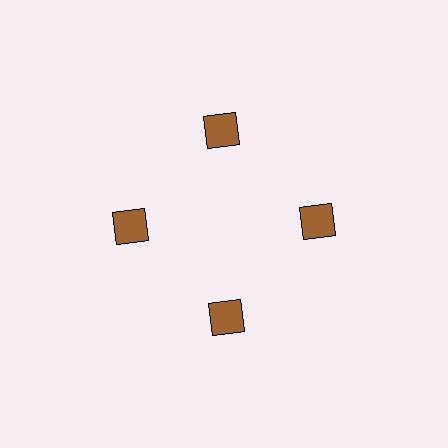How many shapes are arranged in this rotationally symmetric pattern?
There are 4 shapes, arranged in 4 groups of 1.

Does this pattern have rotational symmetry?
Yes, this pattern has 4-fold rotational symmetry. It looks the same after rotating 90 degrees around the center.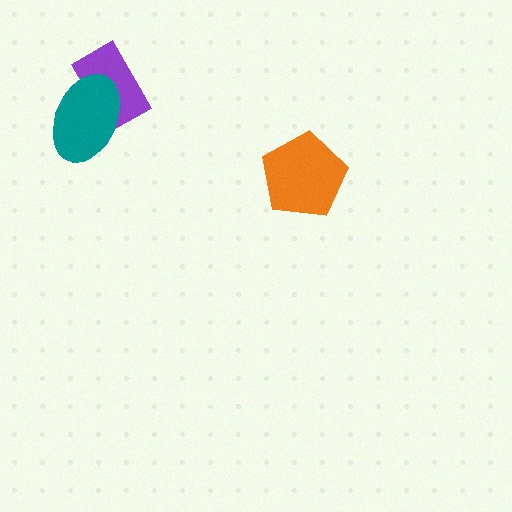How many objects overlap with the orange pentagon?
0 objects overlap with the orange pentagon.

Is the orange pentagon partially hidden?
No, no other shape covers it.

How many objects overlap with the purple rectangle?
1 object overlaps with the purple rectangle.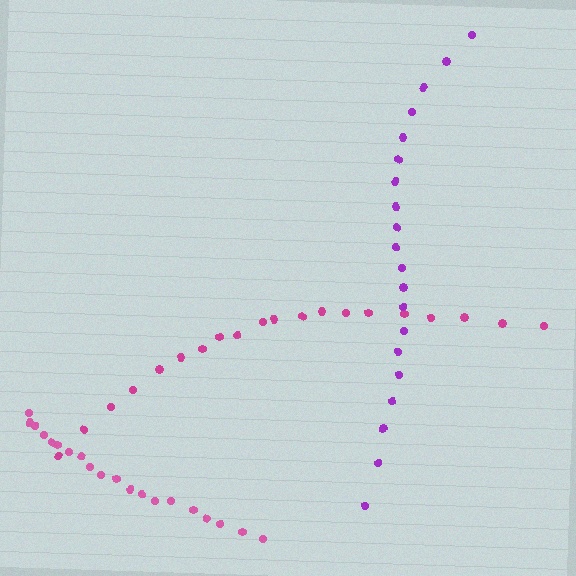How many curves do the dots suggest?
There are 3 distinct paths.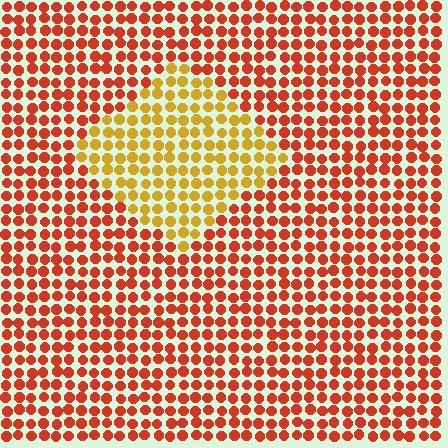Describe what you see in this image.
The image is filled with small red elements in a uniform arrangement. A diamond-shaped region is visible where the elements are tinted to a slightly different hue, forming a subtle color boundary.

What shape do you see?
I see a diamond.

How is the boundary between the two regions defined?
The boundary is defined purely by a slight shift in hue (about 39 degrees). Spacing, size, and orientation are identical on both sides.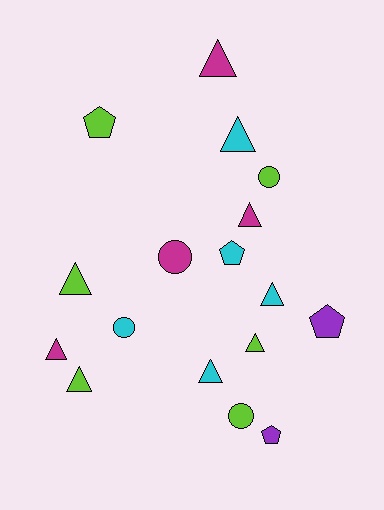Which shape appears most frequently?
Triangle, with 9 objects.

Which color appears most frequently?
Lime, with 6 objects.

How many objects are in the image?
There are 17 objects.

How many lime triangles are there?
There are 3 lime triangles.